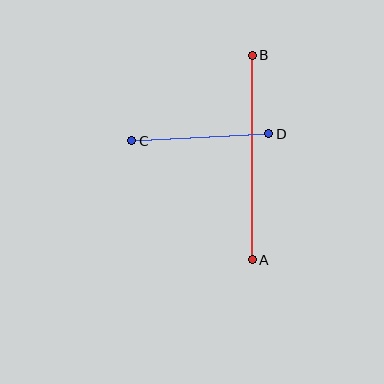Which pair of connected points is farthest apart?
Points A and B are farthest apart.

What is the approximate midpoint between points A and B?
The midpoint is at approximately (252, 158) pixels.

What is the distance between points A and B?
The distance is approximately 204 pixels.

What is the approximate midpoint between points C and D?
The midpoint is at approximately (200, 137) pixels.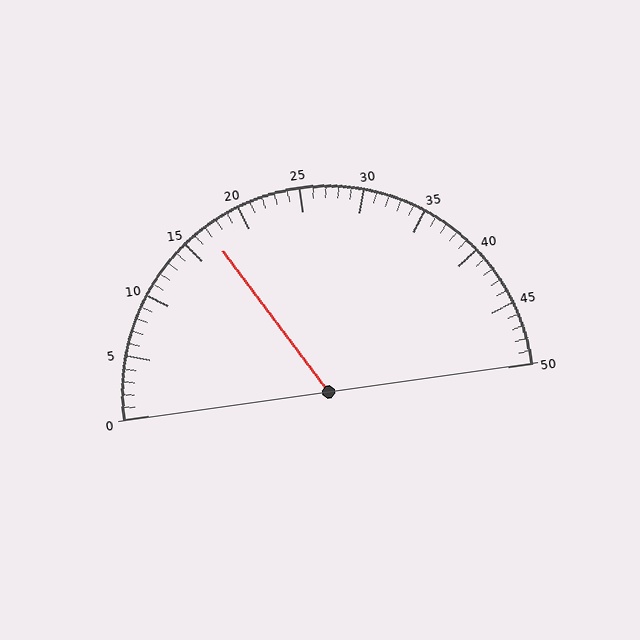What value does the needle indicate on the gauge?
The needle indicates approximately 17.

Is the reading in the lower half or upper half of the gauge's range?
The reading is in the lower half of the range (0 to 50).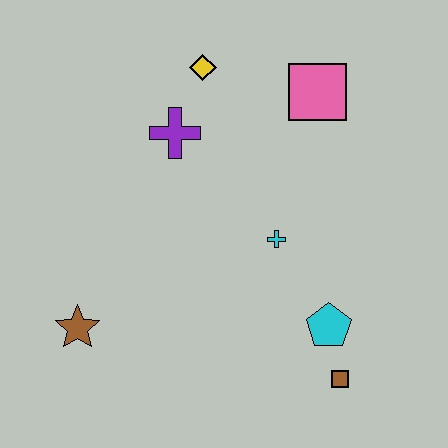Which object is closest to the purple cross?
The yellow diamond is closest to the purple cross.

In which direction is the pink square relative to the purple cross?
The pink square is to the right of the purple cross.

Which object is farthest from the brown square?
The yellow diamond is farthest from the brown square.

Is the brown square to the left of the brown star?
No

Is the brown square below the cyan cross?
Yes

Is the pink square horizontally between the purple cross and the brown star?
No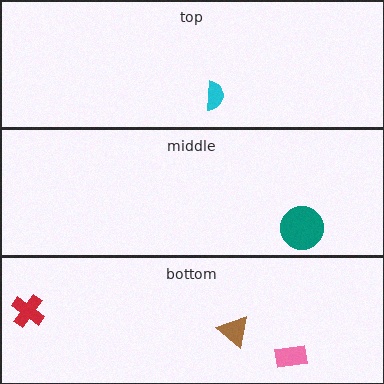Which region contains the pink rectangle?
The bottom region.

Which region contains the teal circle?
The middle region.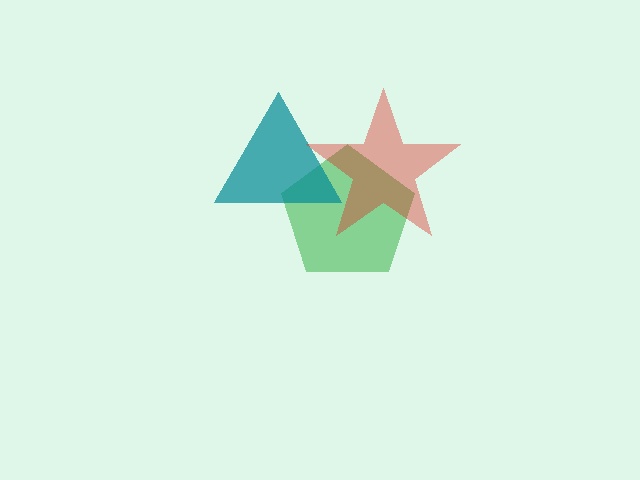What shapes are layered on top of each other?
The layered shapes are: a green pentagon, a teal triangle, a red star.